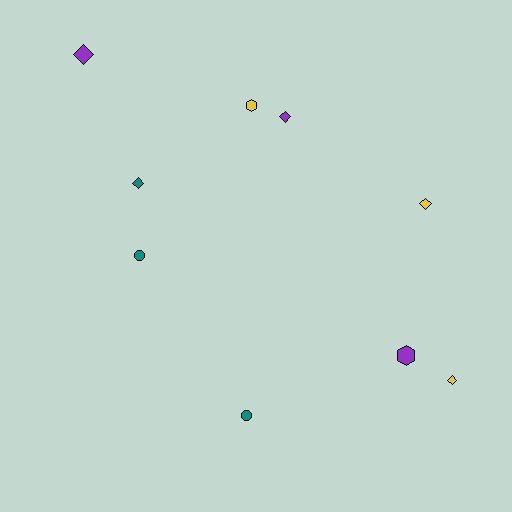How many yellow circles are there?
There are no yellow circles.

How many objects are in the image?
There are 9 objects.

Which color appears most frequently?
Teal, with 3 objects.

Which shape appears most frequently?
Diamond, with 5 objects.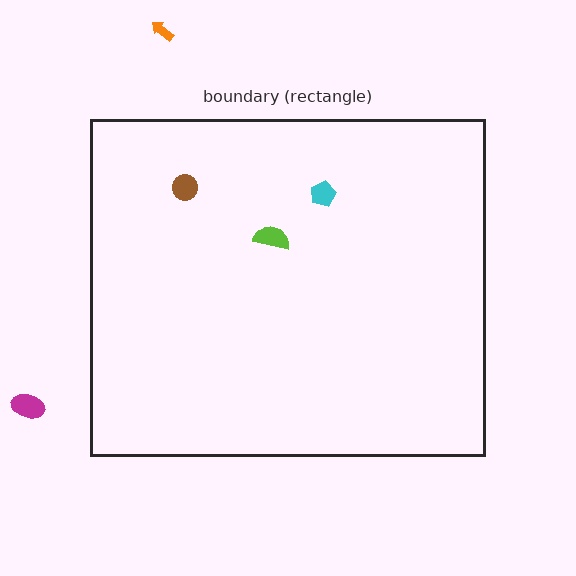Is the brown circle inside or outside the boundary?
Inside.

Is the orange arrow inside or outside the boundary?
Outside.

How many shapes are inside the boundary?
3 inside, 2 outside.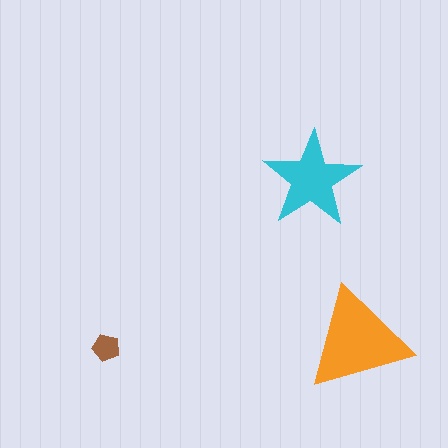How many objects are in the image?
There are 3 objects in the image.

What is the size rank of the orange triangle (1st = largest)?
1st.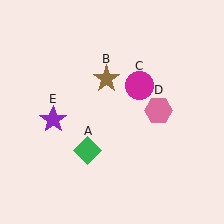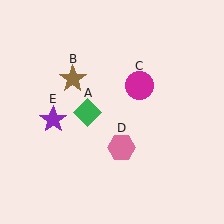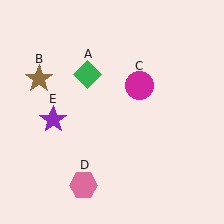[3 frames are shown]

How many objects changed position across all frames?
3 objects changed position: green diamond (object A), brown star (object B), pink hexagon (object D).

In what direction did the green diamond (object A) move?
The green diamond (object A) moved up.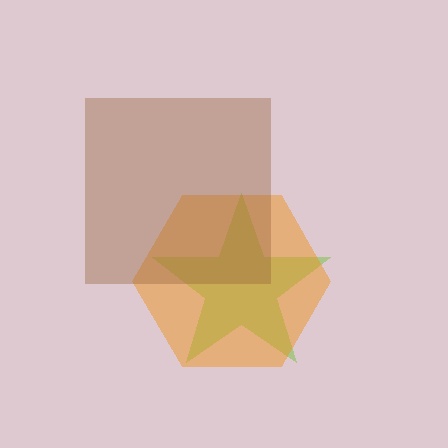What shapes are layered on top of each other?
The layered shapes are: a lime star, an orange hexagon, a brown square.